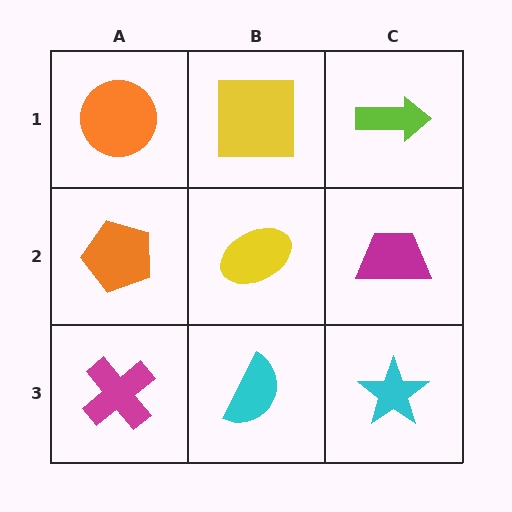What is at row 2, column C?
A magenta trapezoid.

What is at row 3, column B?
A cyan semicircle.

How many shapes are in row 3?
3 shapes.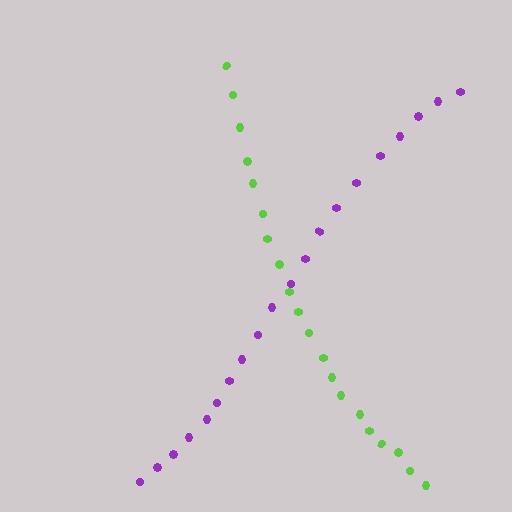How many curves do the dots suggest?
There are 2 distinct paths.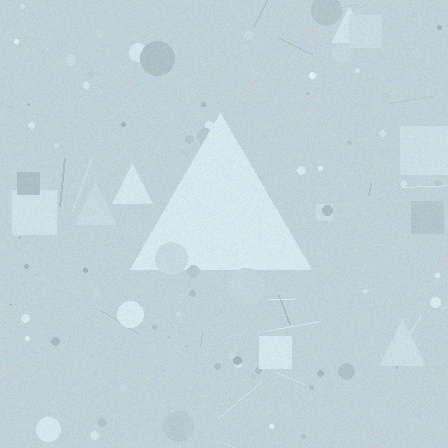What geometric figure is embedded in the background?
A triangle is embedded in the background.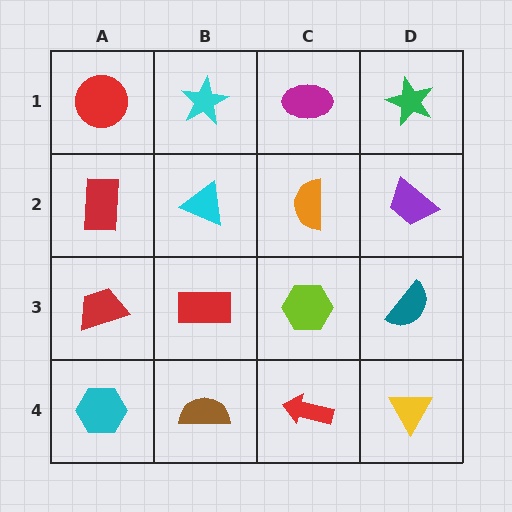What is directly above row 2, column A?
A red circle.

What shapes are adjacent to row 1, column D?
A purple trapezoid (row 2, column D), a magenta ellipse (row 1, column C).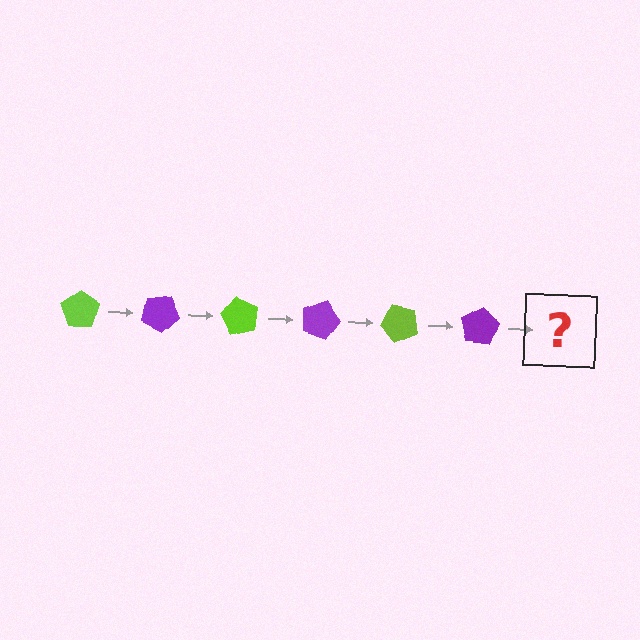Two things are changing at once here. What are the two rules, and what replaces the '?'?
The two rules are that it rotates 30 degrees each step and the color cycles through lime and purple. The '?' should be a lime pentagon, rotated 180 degrees from the start.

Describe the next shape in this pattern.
It should be a lime pentagon, rotated 180 degrees from the start.